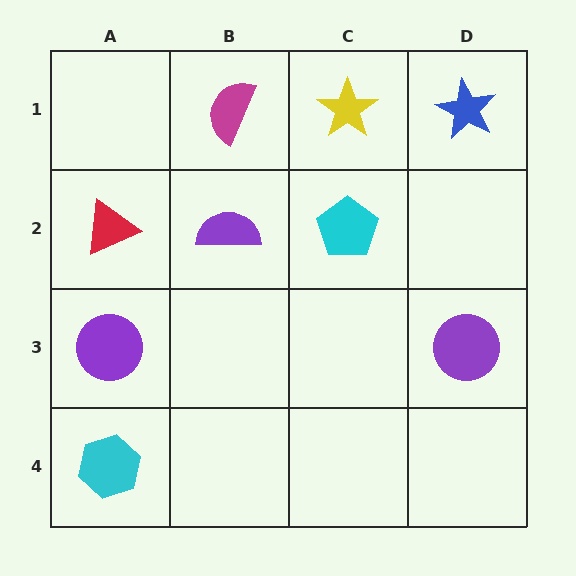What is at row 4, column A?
A cyan hexagon.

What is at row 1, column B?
A magenta semicircle.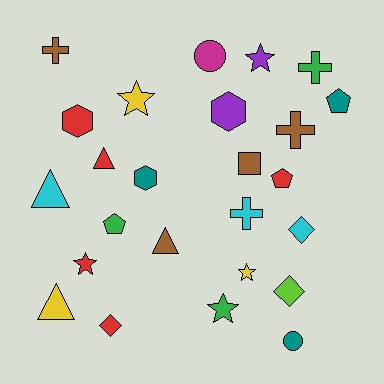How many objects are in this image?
There are 25 objects.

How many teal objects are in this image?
There are 3 teal objects.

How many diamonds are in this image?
There are 3 diamonds.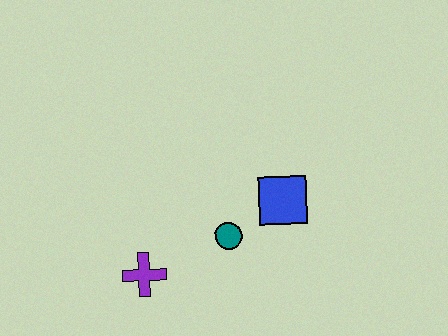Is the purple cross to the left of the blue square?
Yes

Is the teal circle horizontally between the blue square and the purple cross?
Yes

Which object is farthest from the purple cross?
The blue square is farthest from the purple cross.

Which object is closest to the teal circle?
The blue square is closest to the teal circle.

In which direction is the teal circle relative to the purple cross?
The teal circle is to the right of the purple cross.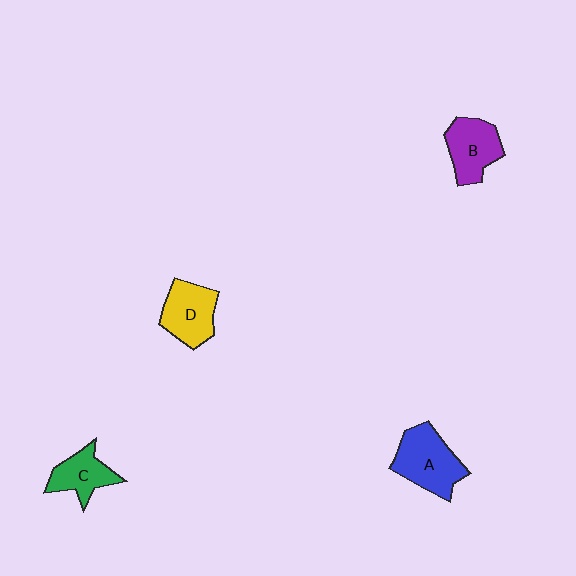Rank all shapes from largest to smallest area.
From largest to smallest: A (blue), D (yellow), B (purple), C (green).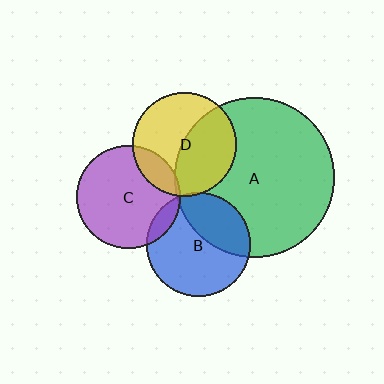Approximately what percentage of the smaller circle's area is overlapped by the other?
Approximately 5%.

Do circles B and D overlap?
Yes.